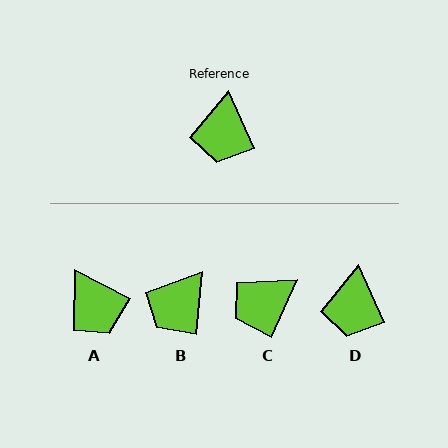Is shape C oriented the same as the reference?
No, it is off by about 48 degrees.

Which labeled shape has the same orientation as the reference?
D.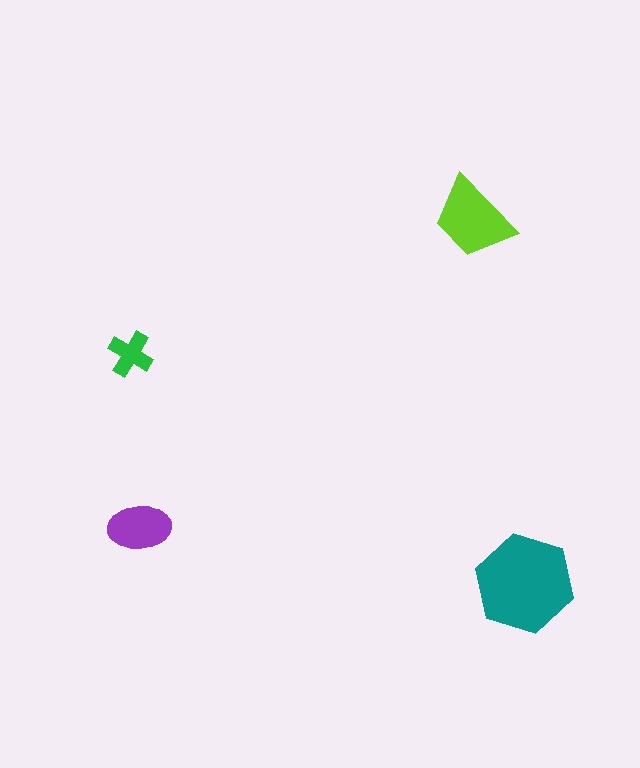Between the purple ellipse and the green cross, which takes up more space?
The purple ellipse.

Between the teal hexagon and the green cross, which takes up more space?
The teal hexagon.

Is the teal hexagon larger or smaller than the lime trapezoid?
Larger.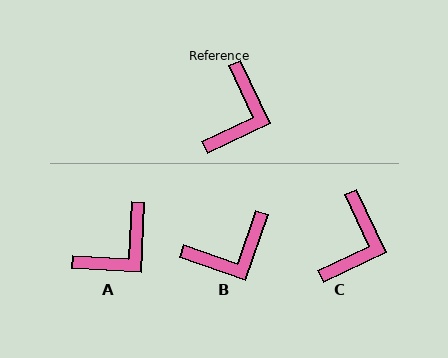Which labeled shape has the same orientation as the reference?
C.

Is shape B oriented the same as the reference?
No, it is off by about 45 degrees.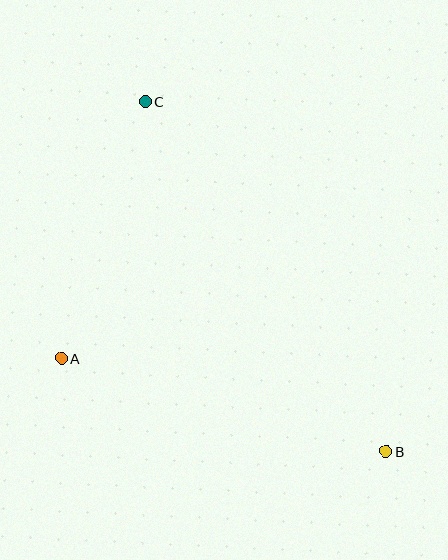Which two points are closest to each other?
Points A and C are closest to each other.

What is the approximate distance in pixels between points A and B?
The distance between A and B is approximately 338 pixels.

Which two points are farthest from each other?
Points B and C are farthest from each other.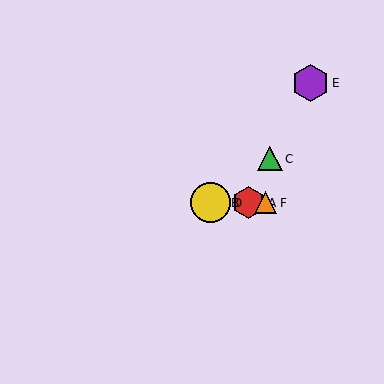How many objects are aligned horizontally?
4 objects (A, B, D, F) are aligned horizontally.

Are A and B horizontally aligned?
Yes, both are at y≈203.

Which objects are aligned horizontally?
Objects A, B, D, F are aligned horizontally.